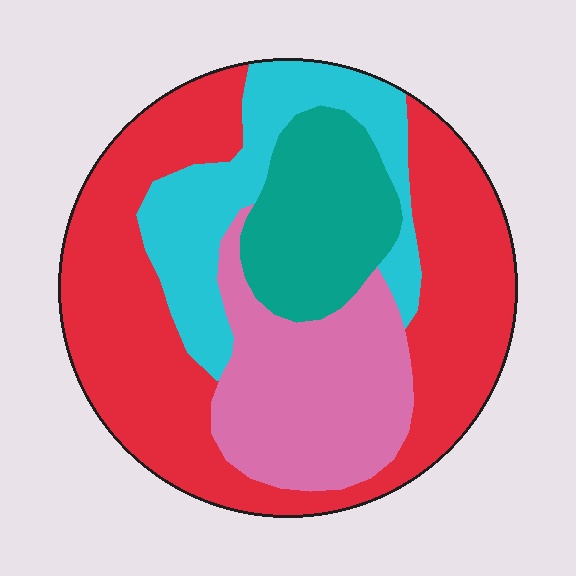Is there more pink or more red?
Red.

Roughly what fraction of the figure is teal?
Teal takes up about one sixth (1/6) of the figure.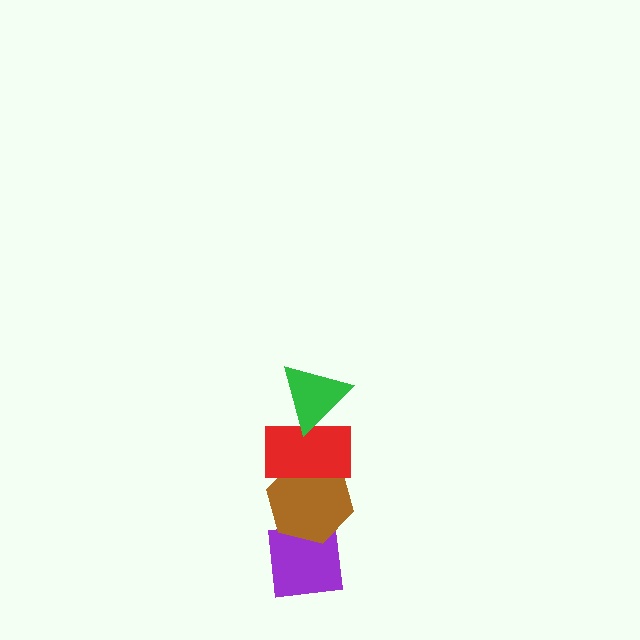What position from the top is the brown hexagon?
The brown hexagon is 3rd from the top.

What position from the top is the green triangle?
The green triangle is 1st from the top.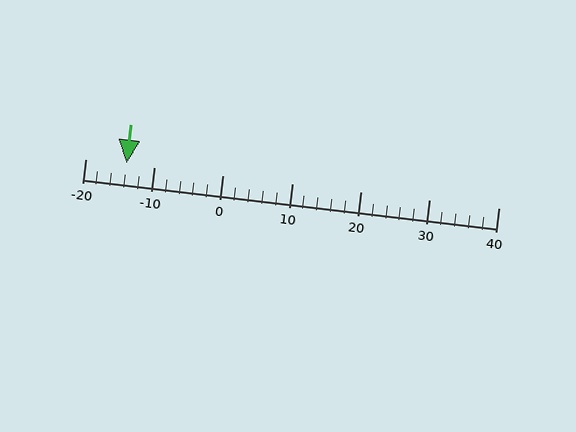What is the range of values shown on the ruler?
The ruler shows values from -20 to 40.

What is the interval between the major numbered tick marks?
The major tick marks are spaced 10 units apart.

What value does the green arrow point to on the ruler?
The green arrow points to approximately -14.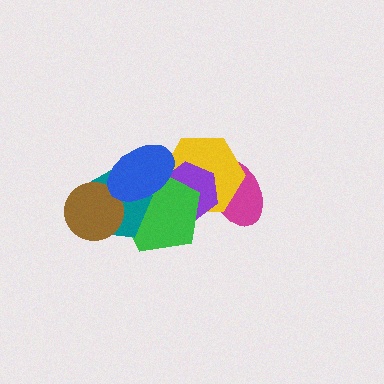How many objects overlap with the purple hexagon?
4 objects overlap with the purple hexagon.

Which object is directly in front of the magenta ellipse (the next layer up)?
The yellow hexagon is directly in front of the magenta ellipse.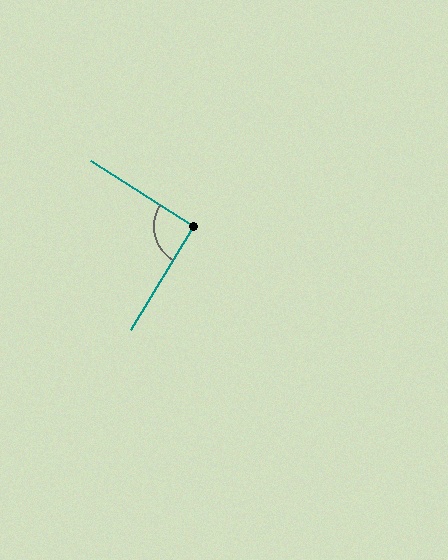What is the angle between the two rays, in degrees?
Approximately 91 degrees.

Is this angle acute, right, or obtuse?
It is approximately a right angle.